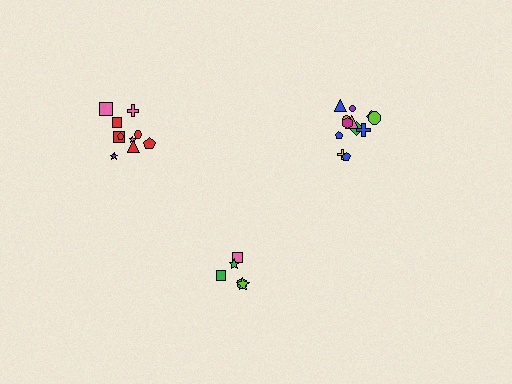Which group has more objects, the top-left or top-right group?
The top-right group.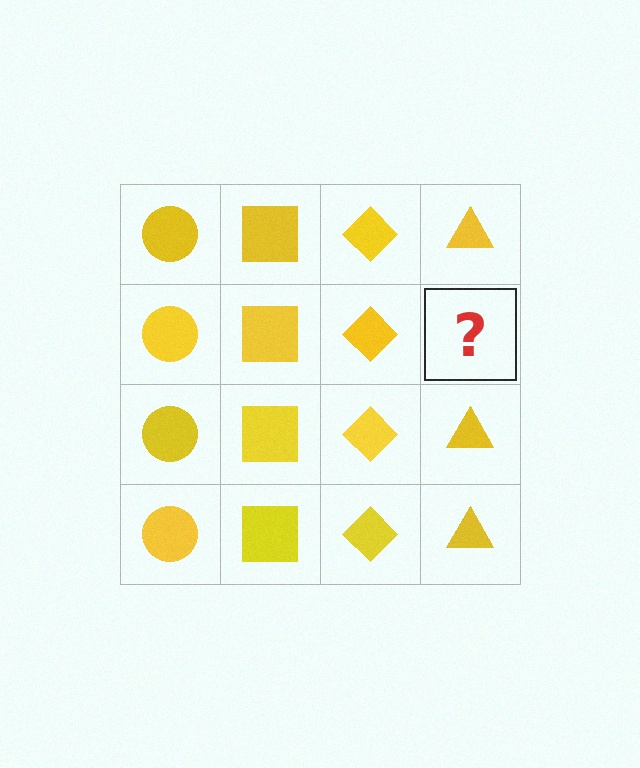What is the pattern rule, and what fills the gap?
The rule is that each column has a consistent shape. The gap should be filled with a yellow triangle.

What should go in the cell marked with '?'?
The missing cell should contain a yellow triangle.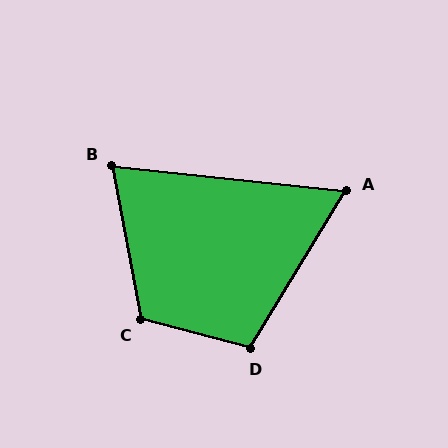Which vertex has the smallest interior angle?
A, at approximately 65 degrees.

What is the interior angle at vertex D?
Approximately 107 degrees (obtuse).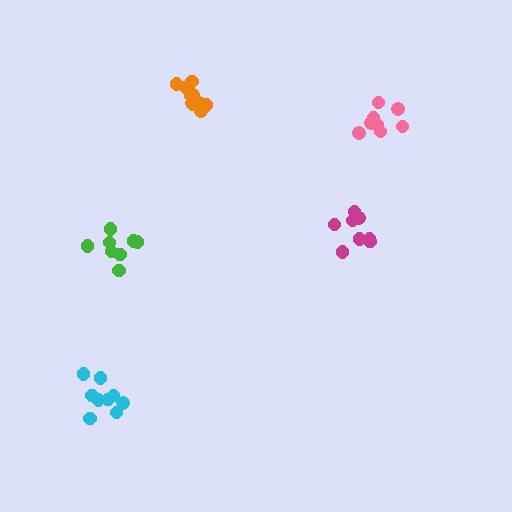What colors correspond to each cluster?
The clusters are colored: magenta, green, pink, orange, cyan.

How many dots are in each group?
Group 1: 8 dots, Group 2: 8 dots, Group 3: 8 dots, Group 4: 10 dots, Group 5: 9 dots (43 total).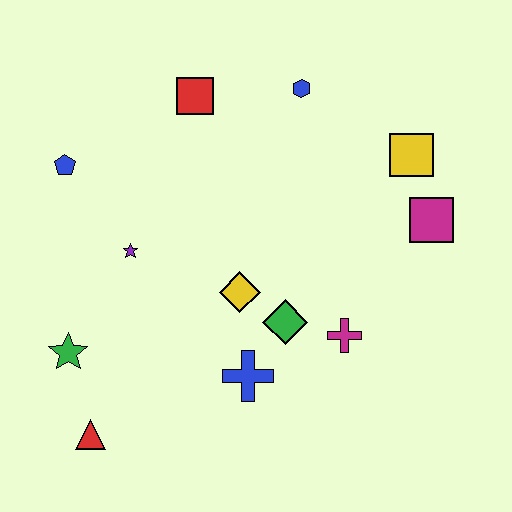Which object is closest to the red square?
The blue hexagon is closest to the red square.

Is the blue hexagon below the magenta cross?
No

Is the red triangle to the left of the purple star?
Yes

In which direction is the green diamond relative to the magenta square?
The green diamond is to the left of the magenta square.